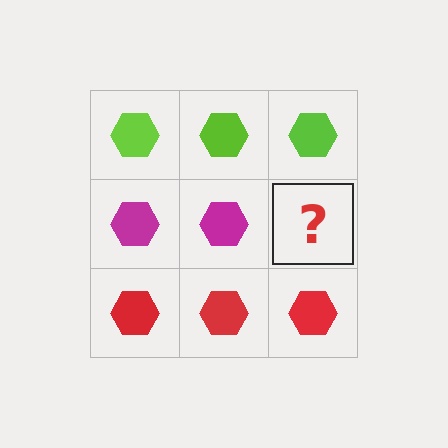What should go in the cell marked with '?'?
The missing cell should contain a magenta hexagon.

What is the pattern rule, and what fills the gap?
The rule is that each row has a consistent color. The gap should be filled with a magenta hexagon.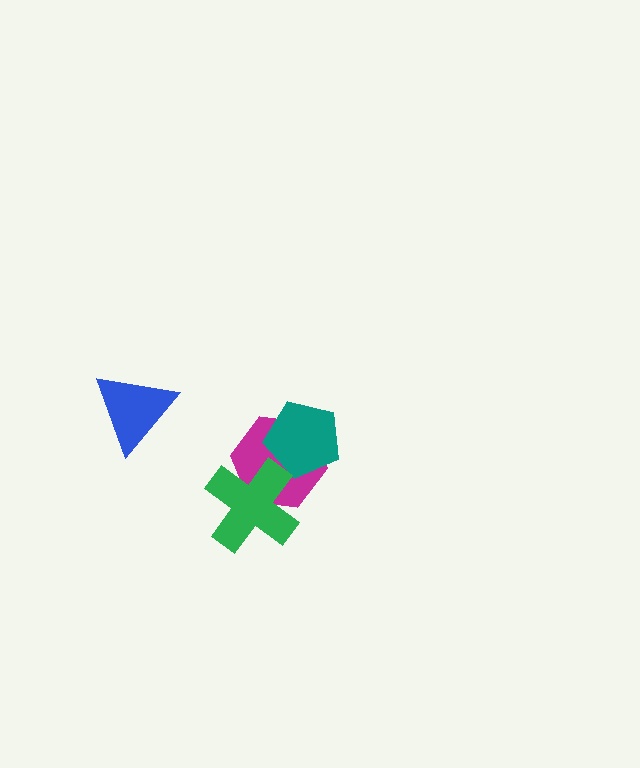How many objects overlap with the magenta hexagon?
2 objects overlap with the magenta hexagon.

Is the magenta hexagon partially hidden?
Yes, it is partially covered by another shape.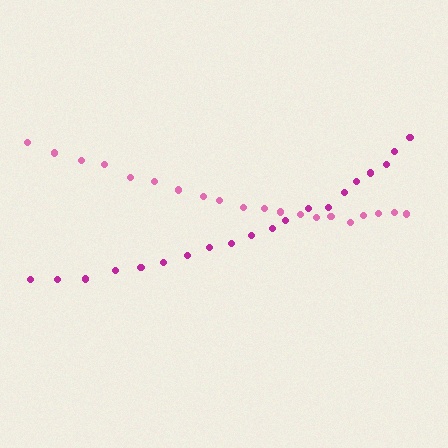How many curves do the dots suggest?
There are 2 distinct paths.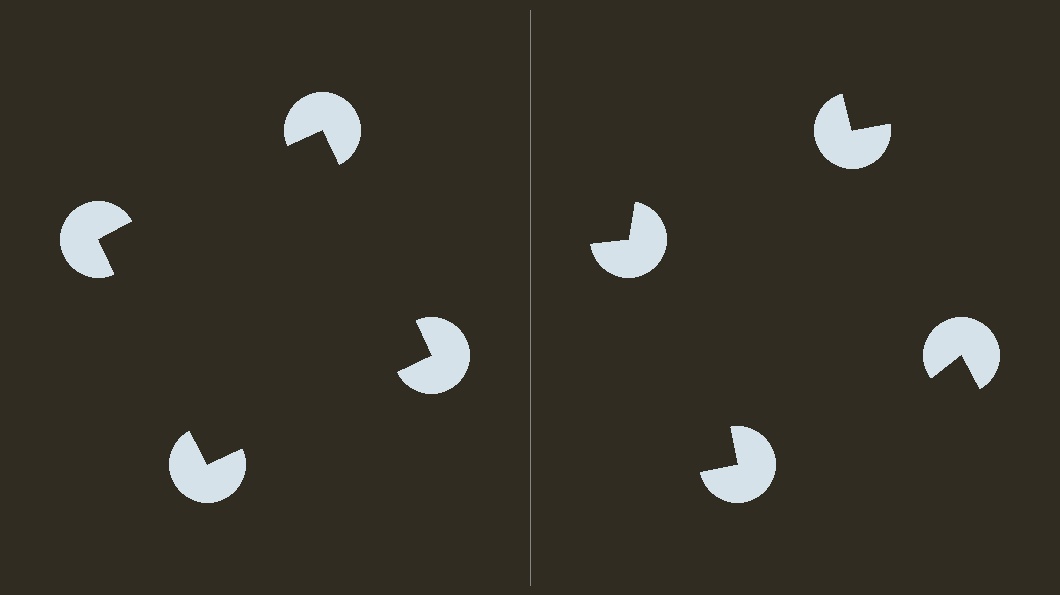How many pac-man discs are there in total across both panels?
8 — 4 on each side.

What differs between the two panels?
The pac-man discs are positioned identically on both sides; only the wedge orientations differ. On the left they align to a square; on the right they are misaligned.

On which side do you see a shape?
An illusory square appears on the left side. On the right side the wedge cuts are rotated, so no coherent shape forms.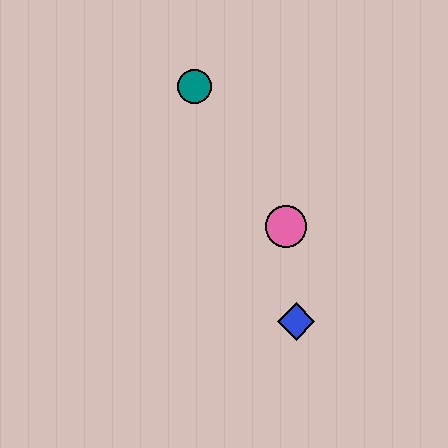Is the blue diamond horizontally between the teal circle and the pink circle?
No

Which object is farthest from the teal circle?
The blue diamond is farthest from the teal circle.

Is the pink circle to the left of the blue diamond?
Yes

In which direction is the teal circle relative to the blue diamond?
The teal circle is above the blue diamond.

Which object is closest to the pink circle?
The blue diamond is closest to the pink circle.